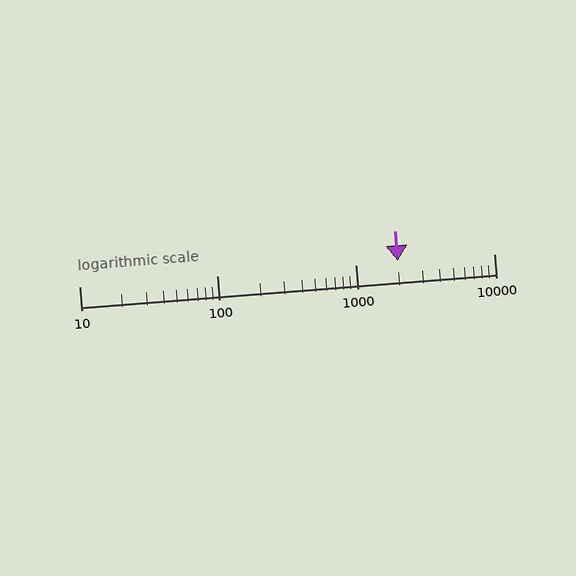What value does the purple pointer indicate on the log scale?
The pointer indicates approximately 2000.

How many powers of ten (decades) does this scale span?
The scale spans 3 decades, from 10 to 10000.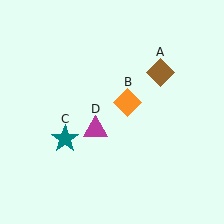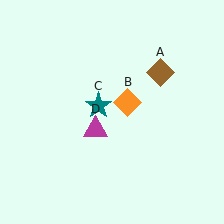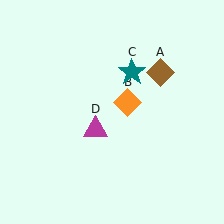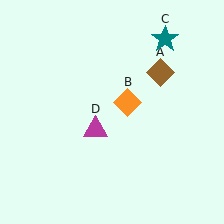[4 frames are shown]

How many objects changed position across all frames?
1 object changed position: teal star (object C).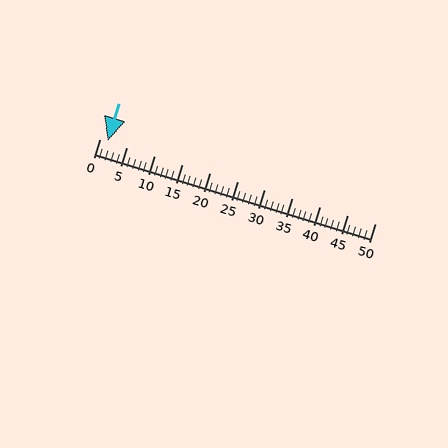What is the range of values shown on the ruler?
The ruler shows values from 0 to 50.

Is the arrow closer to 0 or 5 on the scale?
The arrow is closer to 0.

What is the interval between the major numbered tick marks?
The major tick marks are spaced 5 units apart.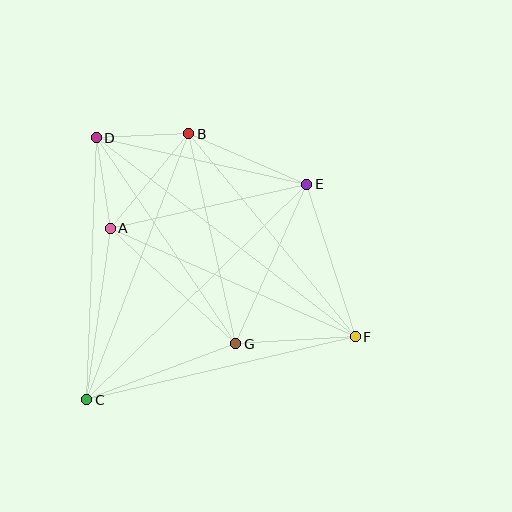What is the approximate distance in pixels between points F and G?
The distance between F and G is approximately 119 pixels.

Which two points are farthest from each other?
Points D and F are farthest from each other.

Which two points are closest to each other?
Points A and D are closest to each other.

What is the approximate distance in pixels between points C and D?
The distance between C and D is approximately 262 pixels.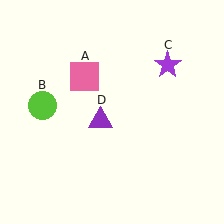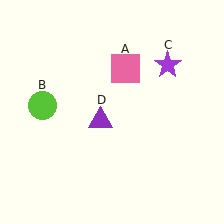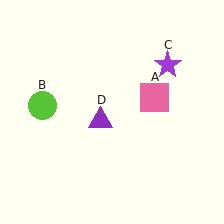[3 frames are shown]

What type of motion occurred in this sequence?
The pink square (object A) rotated clockwise around the center of the scene.